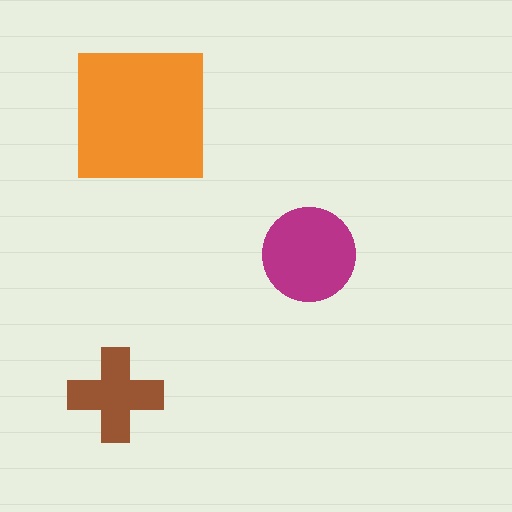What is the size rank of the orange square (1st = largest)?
1st.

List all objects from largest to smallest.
The orange square, the magenta circle, the brown cross.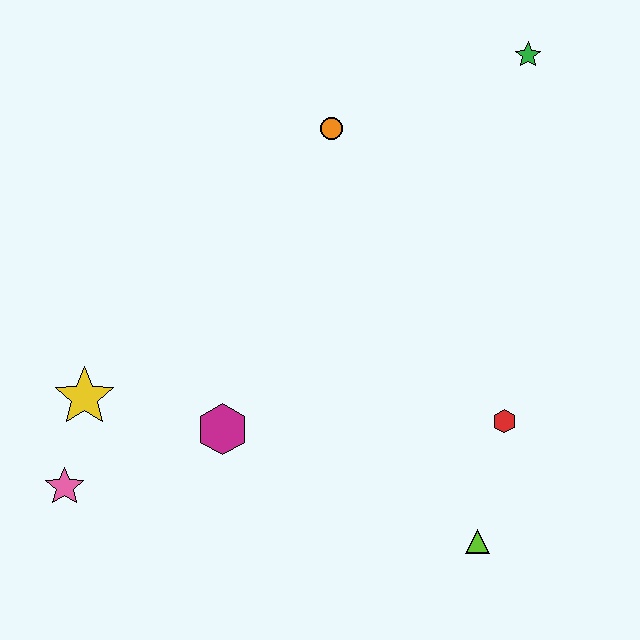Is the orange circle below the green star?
Yes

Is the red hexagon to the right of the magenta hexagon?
Yes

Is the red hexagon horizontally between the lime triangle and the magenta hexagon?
No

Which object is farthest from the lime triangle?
The green star is farthest from the lime triangle.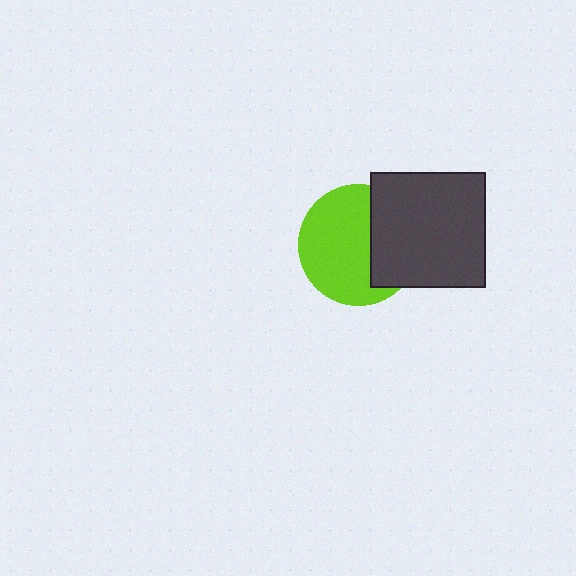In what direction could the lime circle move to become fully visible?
The lime circle could move left. That would shift it out from behind the dark gray square entirely.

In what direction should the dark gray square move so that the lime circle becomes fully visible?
The dark gray square should move right. That is the shortest direction to clear the overlap and leave the lime circle fully visible.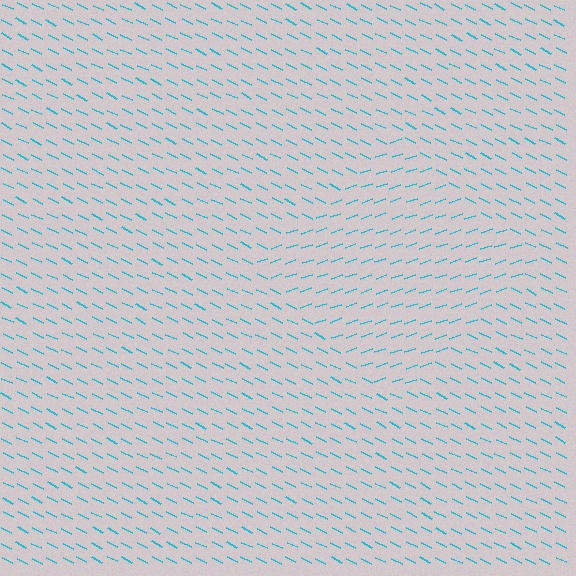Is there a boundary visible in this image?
Yes, there is a texture boundary formed by a change in line orientation.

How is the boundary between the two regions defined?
The boundary is defined purely by a change in line orientation (approximately 45 degrees difference). All lines are the same color and thickness.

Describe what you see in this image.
The image is filled with small cyan line segments. A diamond region in the image has lines oriented differently from the surrounding lines, creating a visible texture boundary.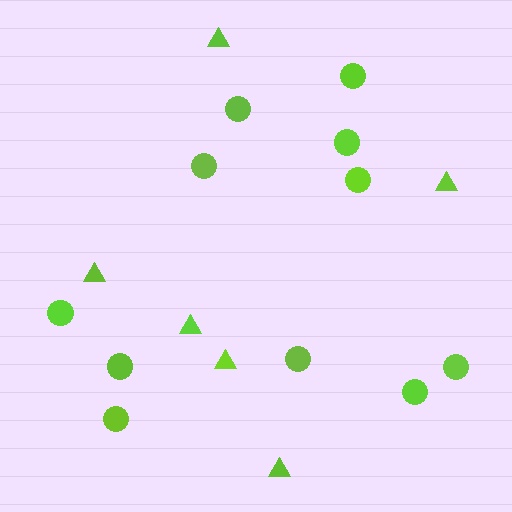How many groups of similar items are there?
There are 2 groups: one group of triangles (6) and one group of circles (11).